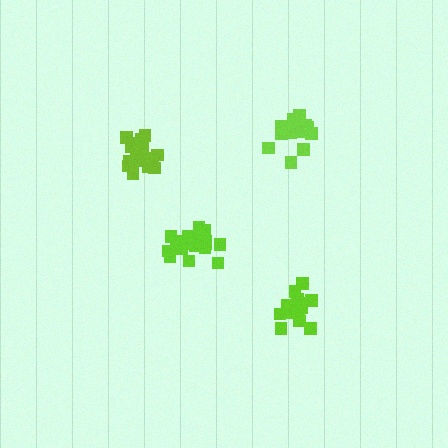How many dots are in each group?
Group 1: 17 dots, Group 2: 20 dots, Group 3: 15 dots, Group 4: 19 dots (71 total).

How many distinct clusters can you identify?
There are 4 distinct clusters.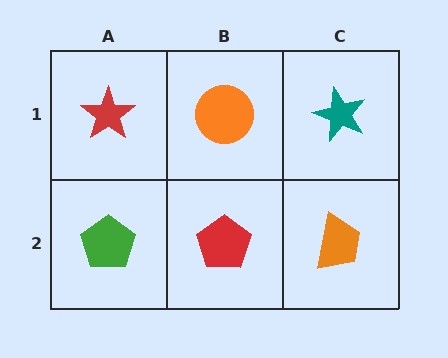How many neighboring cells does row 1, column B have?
3.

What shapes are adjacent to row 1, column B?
A red pentagon (row 2, column B), a red star (row 1, column A), a teal star (row 1, column C).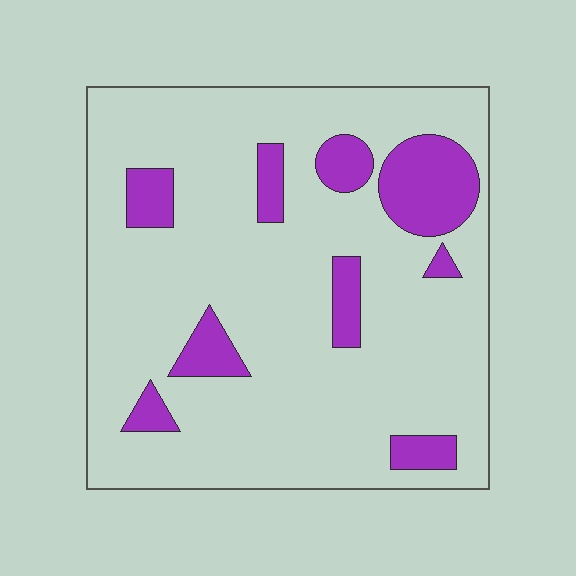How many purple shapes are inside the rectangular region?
9.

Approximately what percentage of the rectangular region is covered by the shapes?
Approximately 15%.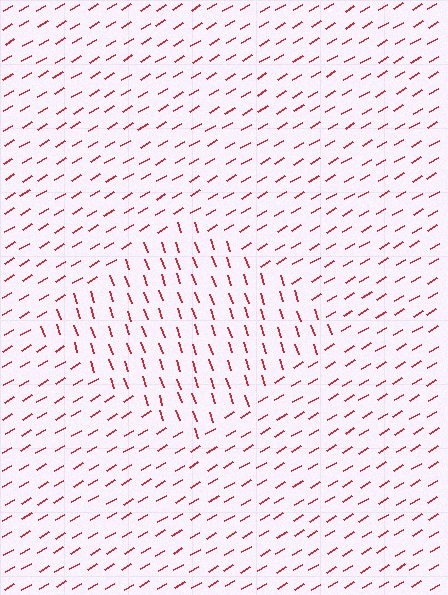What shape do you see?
I see a diamond.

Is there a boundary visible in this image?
Yes, there is a texture boundary formed by a change in line orientation.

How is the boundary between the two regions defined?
The boundary is defined purely by a change in line orientation (approximately 77 degrees difference). All lines are the same color and thickness.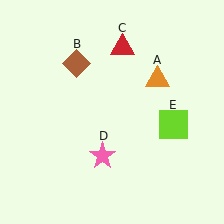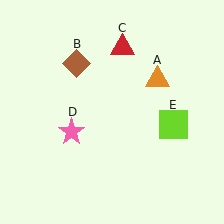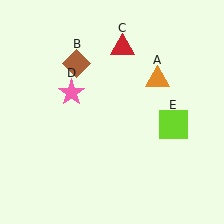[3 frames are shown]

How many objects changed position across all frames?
1 object changed position: pink star (object D).